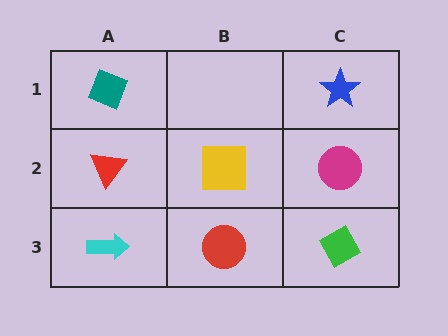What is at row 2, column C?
A magenta circle.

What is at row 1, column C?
A blue star.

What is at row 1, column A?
A teal diamond.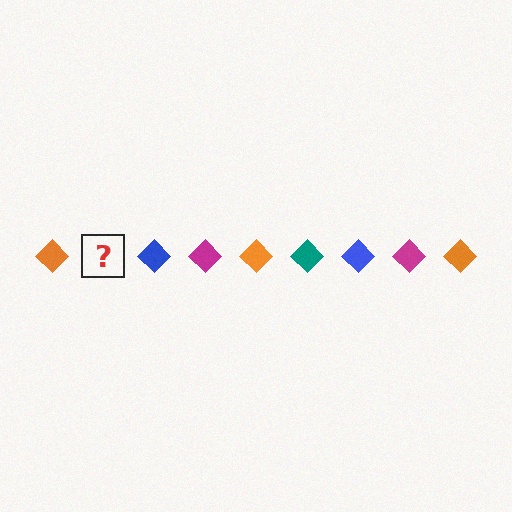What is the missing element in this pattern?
The missing element is a teal diamond.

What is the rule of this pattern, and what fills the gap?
The rule is that the pattern cycles through orange, teal, blue, magenta diamonds. The gap should be filled with a teal diamond.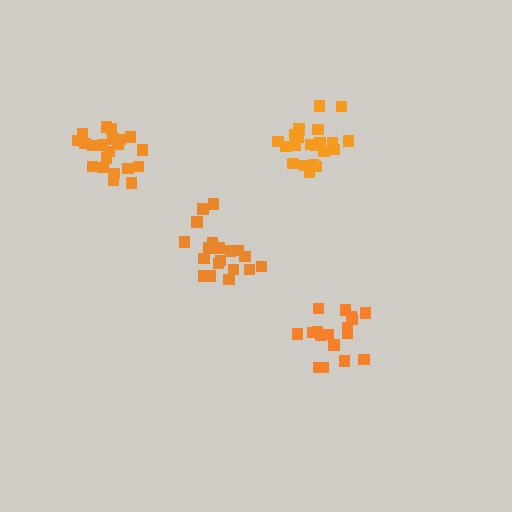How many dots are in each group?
Group 1: 21 dots, Group 2: 17 dots, Group 3: 21 dots, Group 4: 19 dots (78 total).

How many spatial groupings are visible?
There are 4 spatial groupings.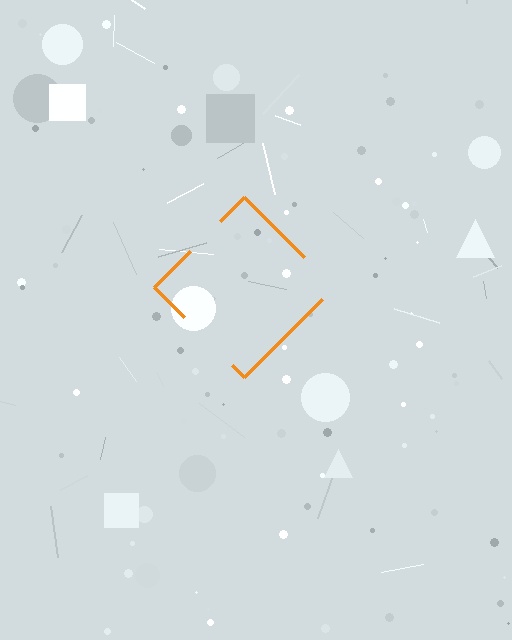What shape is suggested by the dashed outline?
The dashed outline suggests a diamond.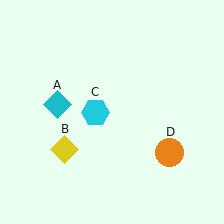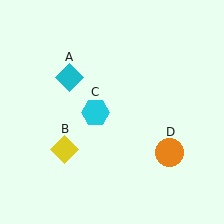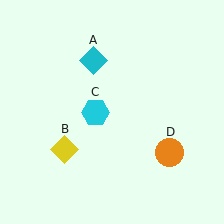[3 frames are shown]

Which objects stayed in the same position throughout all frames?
Yellow diamond (object B) and cyan hexagon (object C) and orange circle (object D) remained stationary.